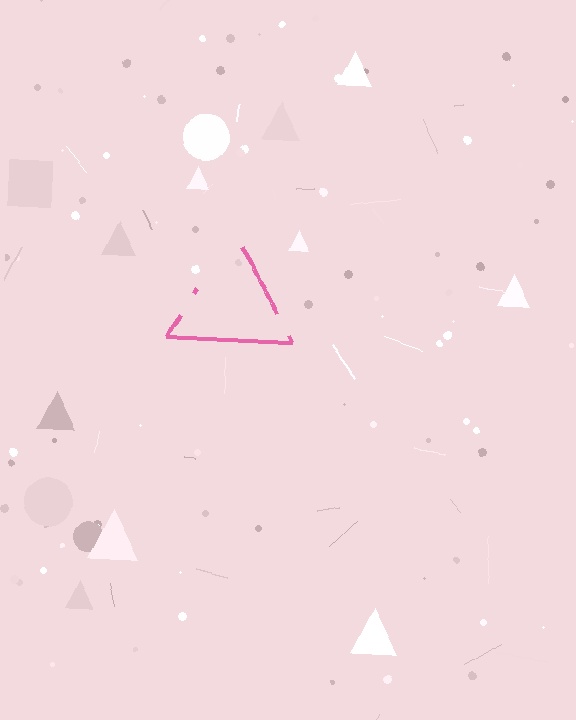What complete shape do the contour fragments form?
The contour fragments form a triangle.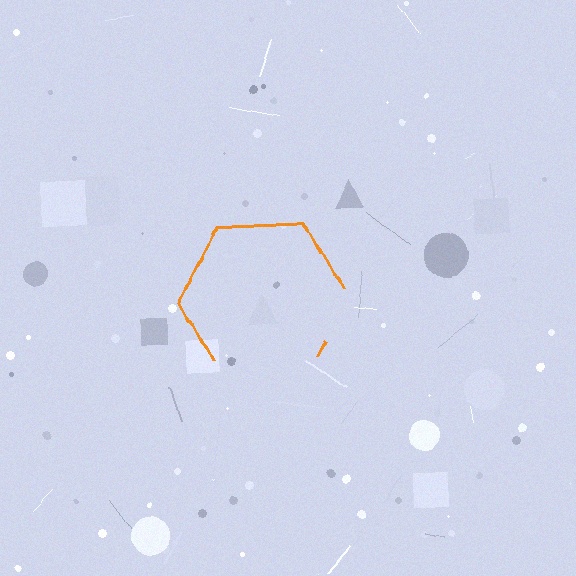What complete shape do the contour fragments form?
The contour fragments form a hexagon.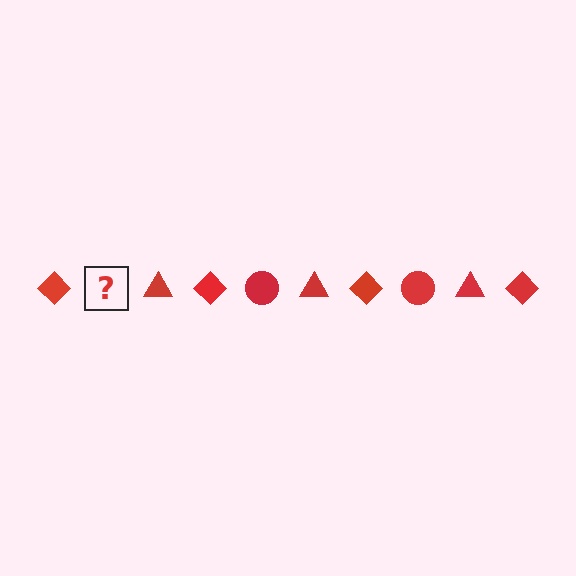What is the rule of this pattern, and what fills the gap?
The rule is that the pattern cycles through diamond, circle, triangle shapes in red. The gap should be filled with a red circle.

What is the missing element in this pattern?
The missing element is a red circle.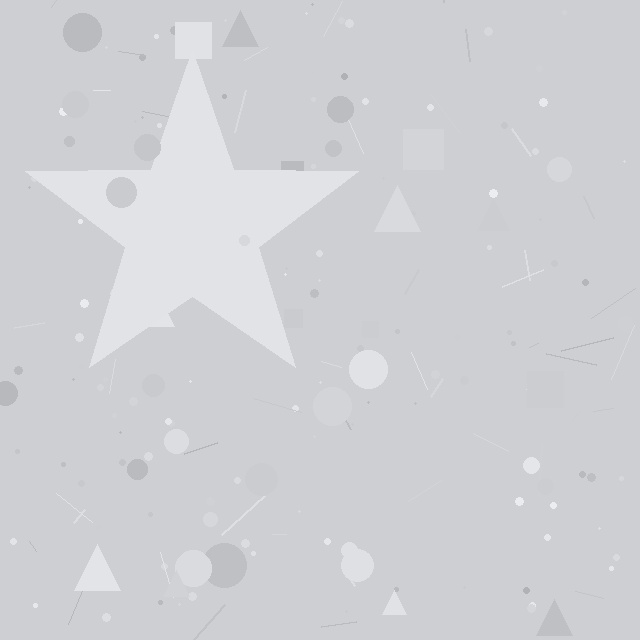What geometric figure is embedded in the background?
A star is embedded in the background.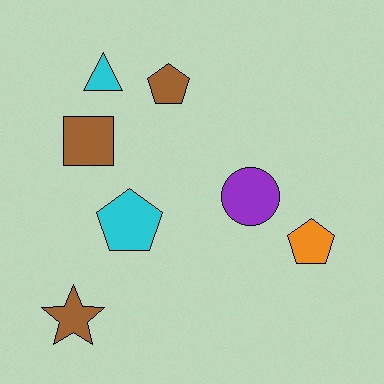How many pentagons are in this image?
There are 3 pentagons.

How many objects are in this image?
There are 7 objects.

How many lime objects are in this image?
There are no lime objects.